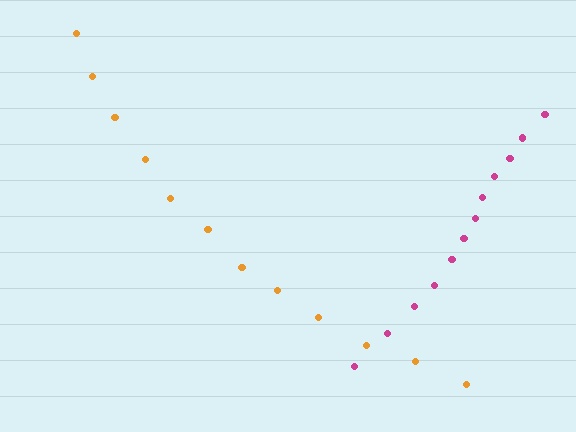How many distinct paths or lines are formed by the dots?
There are 2 distinct paths.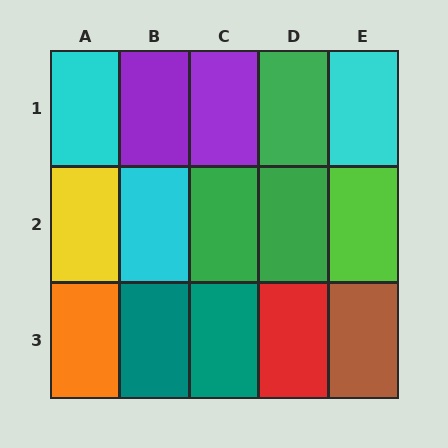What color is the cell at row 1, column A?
Cyan.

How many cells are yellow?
1 cell is yellow.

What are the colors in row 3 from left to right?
Orange, teal, teal, red, brown.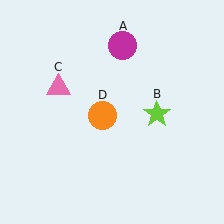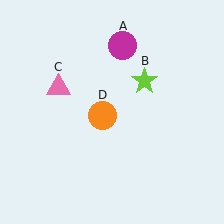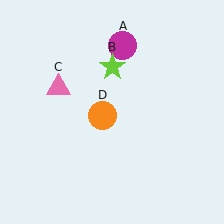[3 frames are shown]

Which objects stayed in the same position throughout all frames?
Magenta circle (object A) and pink triangle (object C) and orange circle (object D) remained stationary.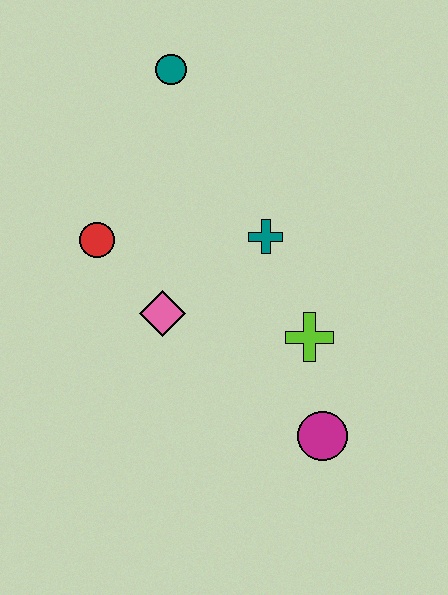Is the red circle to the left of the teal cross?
Yes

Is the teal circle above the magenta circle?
Yes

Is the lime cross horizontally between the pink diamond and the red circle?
No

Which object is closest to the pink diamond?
The red circle is closest to the pink diamond.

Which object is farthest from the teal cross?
The magenta circle is farthest from the teal cross.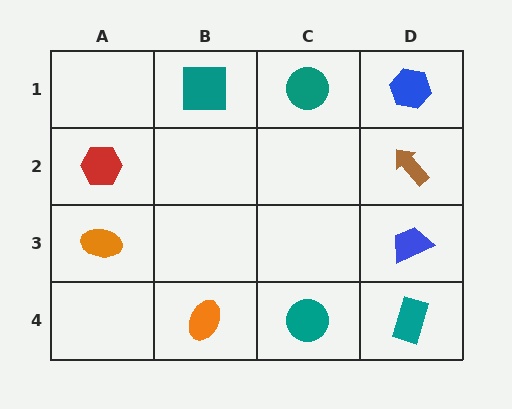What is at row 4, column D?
A teal rectangle.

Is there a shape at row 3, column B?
No, that cell is empty.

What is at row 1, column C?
A teal circle.